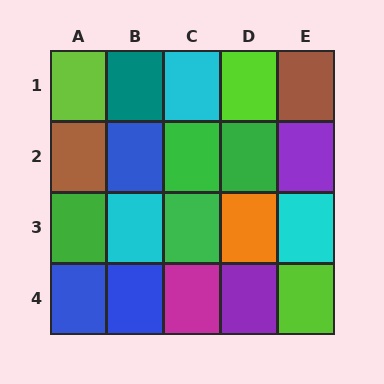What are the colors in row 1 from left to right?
Lime, teal, cyan, lime, brown.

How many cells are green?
4 cells are green.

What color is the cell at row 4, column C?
Magenta.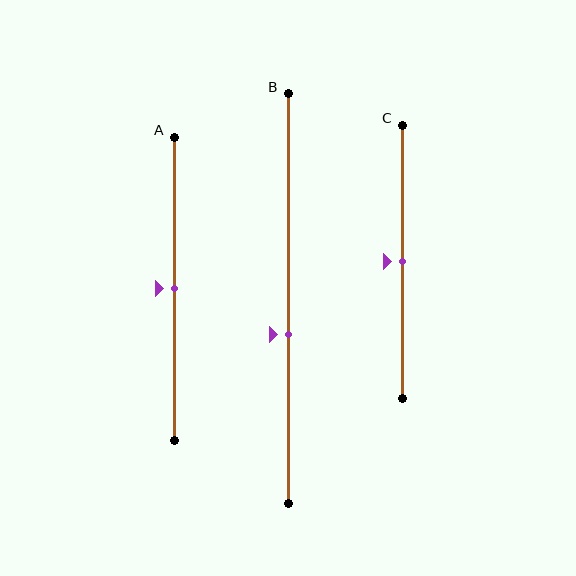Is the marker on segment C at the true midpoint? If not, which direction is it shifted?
Yes, the marker on segment C is at the true midpoint.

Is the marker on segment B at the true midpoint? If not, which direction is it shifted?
No, the marker on segment B is shifted downward by about 9% of the segment length.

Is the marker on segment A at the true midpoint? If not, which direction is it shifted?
Yes, the marker on segment A is at the true midpoint.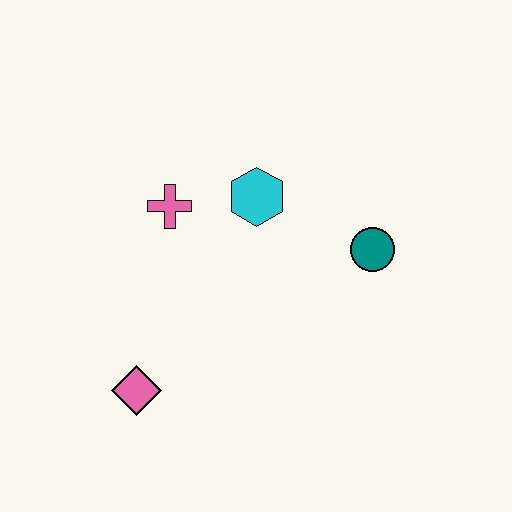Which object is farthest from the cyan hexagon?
The pink diamond is farthest from the cyan hexagon.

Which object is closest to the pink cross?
The cyan hexagon is closest to the pink cross.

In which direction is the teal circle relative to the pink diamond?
The teal circle is to the right of the pink diamond.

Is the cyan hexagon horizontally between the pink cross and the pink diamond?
No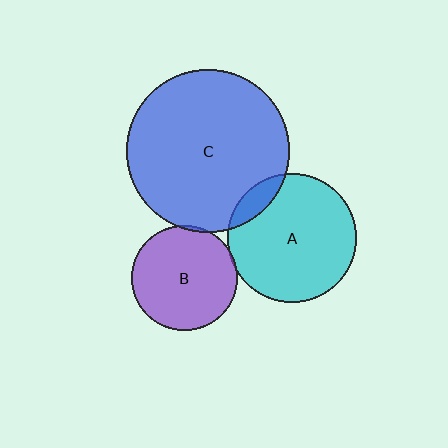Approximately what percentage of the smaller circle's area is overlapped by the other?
Approximately 5%.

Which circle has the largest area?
Circle C (blue).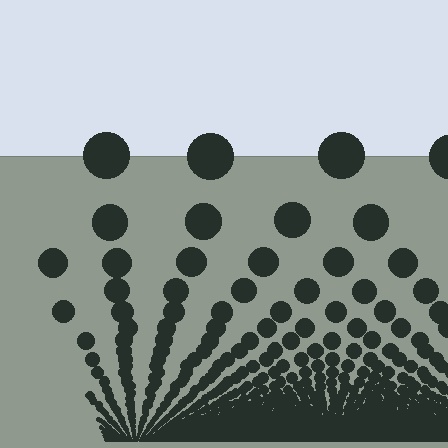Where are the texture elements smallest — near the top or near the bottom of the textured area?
Near the bottom.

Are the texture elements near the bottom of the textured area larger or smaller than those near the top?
Smaller. The gradient is inverted — elements near the bottom are smaller and denser.